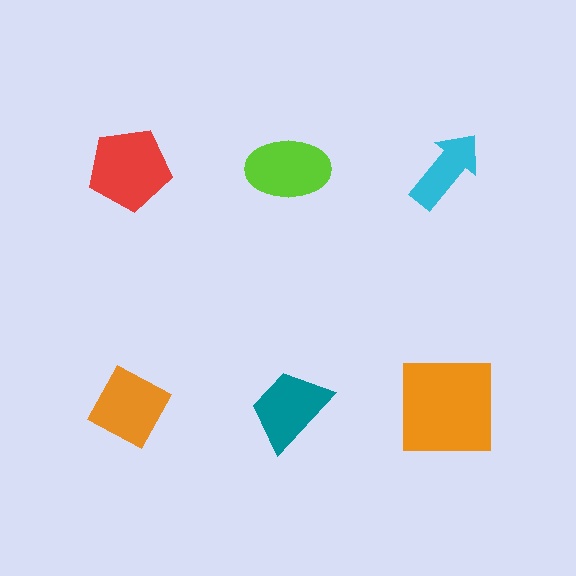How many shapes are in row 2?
3 shapes.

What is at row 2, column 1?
An orange diamond.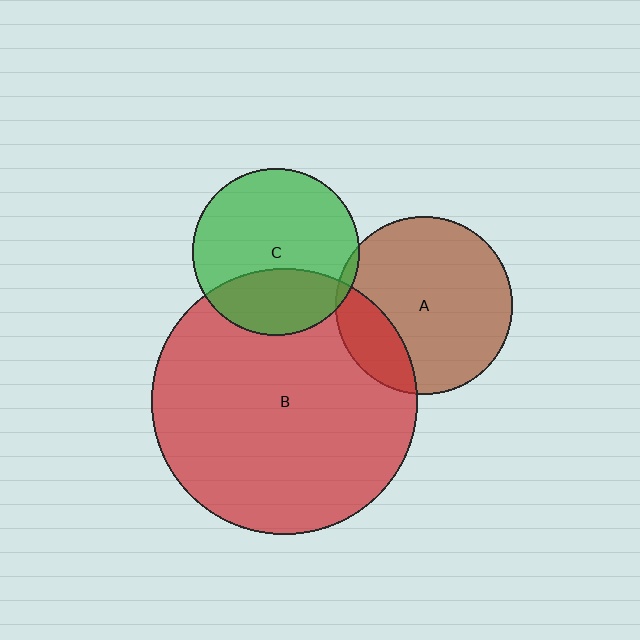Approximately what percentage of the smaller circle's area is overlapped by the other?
Approximately 5%.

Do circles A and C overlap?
Yes.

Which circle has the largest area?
Circle B (red).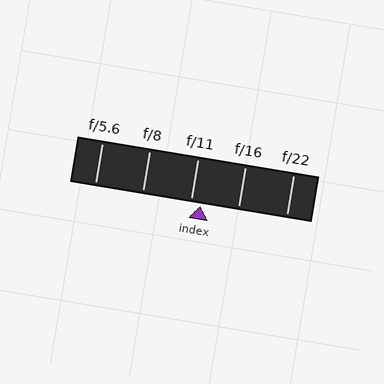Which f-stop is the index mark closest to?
The index mark is closest to f/11.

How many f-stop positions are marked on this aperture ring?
There are 5 f-stop positions marked.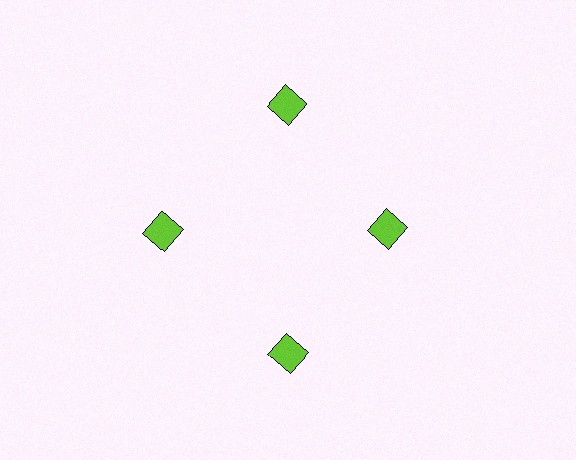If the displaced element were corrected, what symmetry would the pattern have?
It would have 4-fold rotational symmetry — the pattern would map onto itself every 90 degrees.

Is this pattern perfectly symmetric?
No. The 4 lime squares are arranged in a ring, but one element near the 3 o'clock position is pulled inward toward the center, breaking the 4-fold rotational symmetry.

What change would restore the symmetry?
The symmetry would be restored by moving it outward, back onto the ring so that all 4 squares sit at equal angles and equal distance from the center.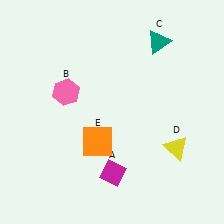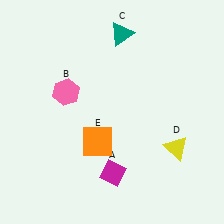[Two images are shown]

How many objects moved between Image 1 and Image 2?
1 object moved between the two images.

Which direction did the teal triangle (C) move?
The teal triangle (C) moved left.